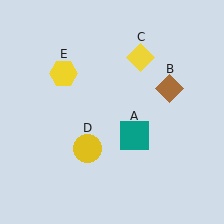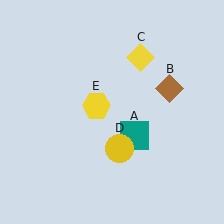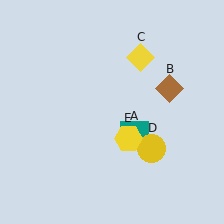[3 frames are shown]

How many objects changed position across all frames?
2 objects changed position: yellow circle (object D), yellow hexagon (object E).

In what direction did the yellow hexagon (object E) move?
The yellow hexagon (object E) moved down and to the right.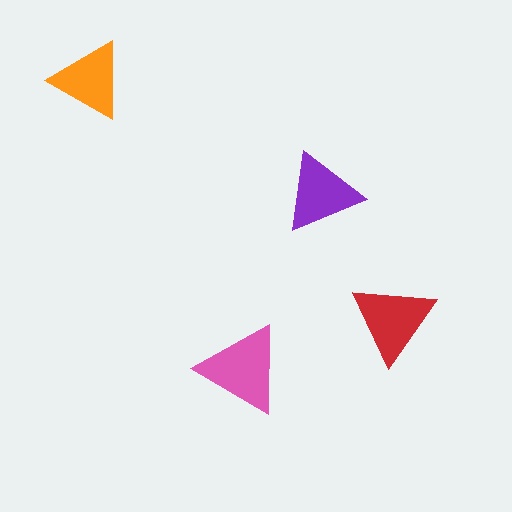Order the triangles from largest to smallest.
the pink one, the red one, the purple one, the orange one.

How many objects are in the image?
There are 4 objects in the image.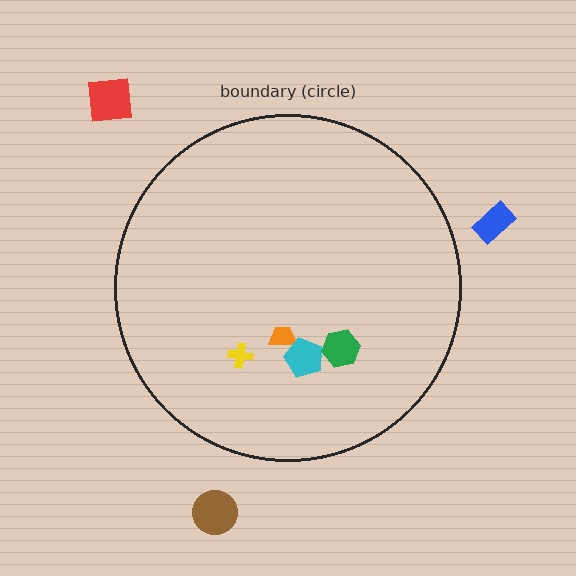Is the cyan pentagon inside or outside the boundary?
Inside.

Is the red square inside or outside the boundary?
Outside.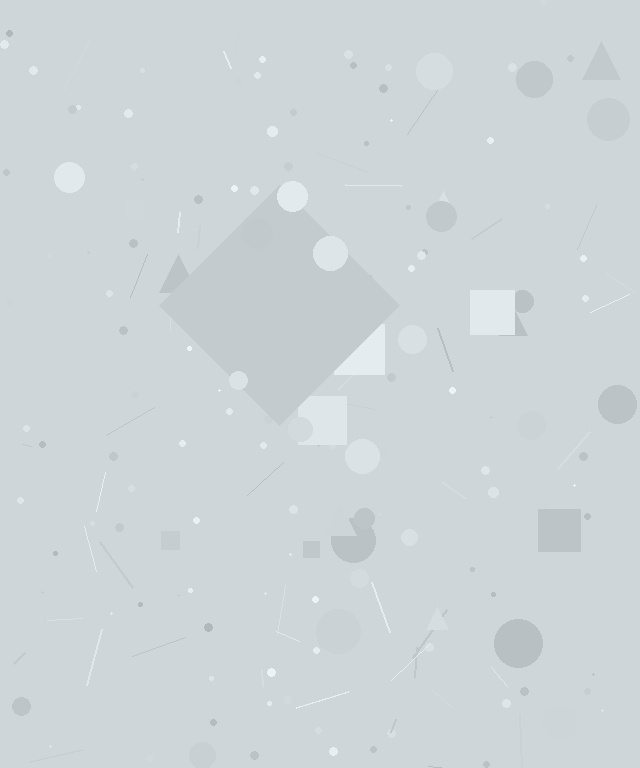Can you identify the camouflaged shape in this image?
The camouflaged shape is a diamond.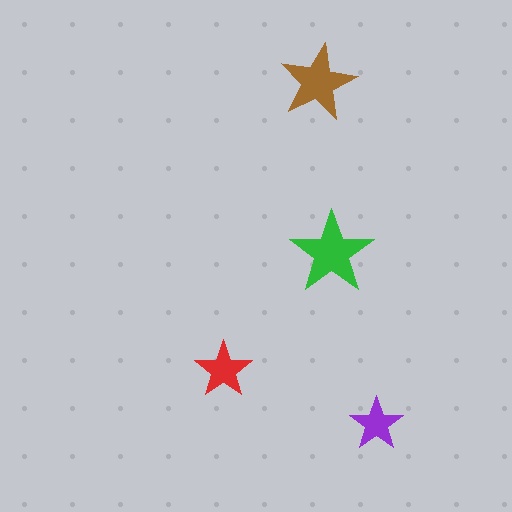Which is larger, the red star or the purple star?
The red one.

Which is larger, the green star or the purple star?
The green one.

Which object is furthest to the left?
The red star is leftmost.